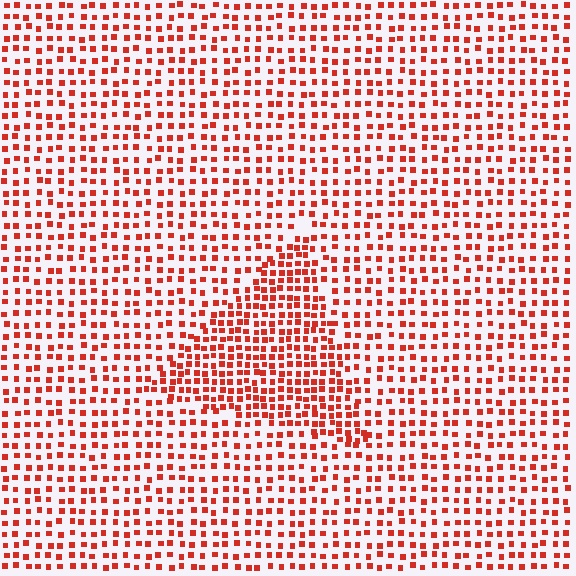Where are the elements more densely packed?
The elements are more densely packed inside the triangle boundary.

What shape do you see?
I see a triangle.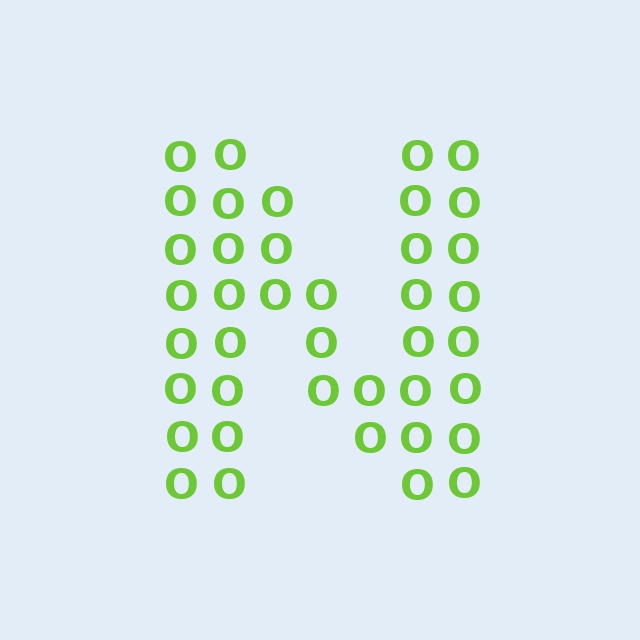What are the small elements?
The small elements are letter O's.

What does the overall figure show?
The overall figure shows the letter N.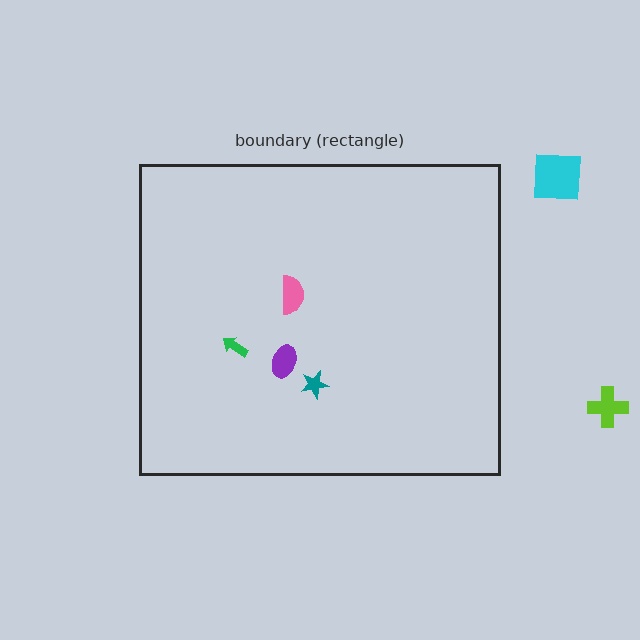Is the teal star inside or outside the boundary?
Inside.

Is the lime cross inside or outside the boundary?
Outside.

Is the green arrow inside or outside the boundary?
Inside.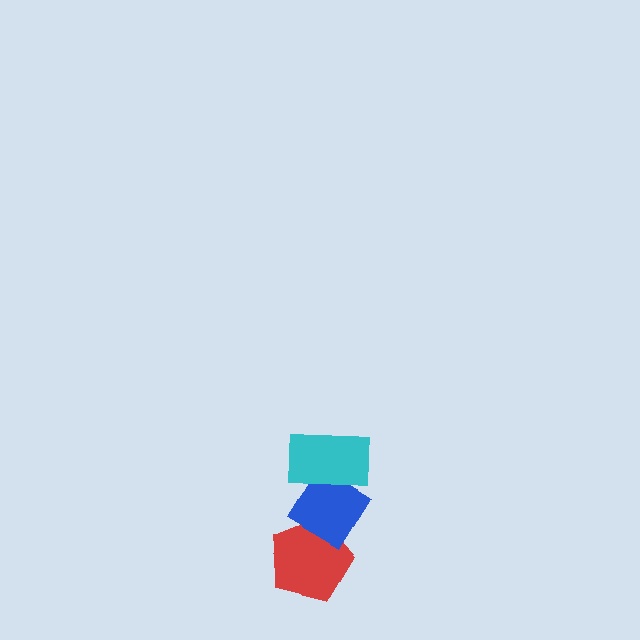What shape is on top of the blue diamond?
The cyan rectangle is on top of the blue diamond.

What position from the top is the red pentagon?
The red pentagon is 3rd from the top.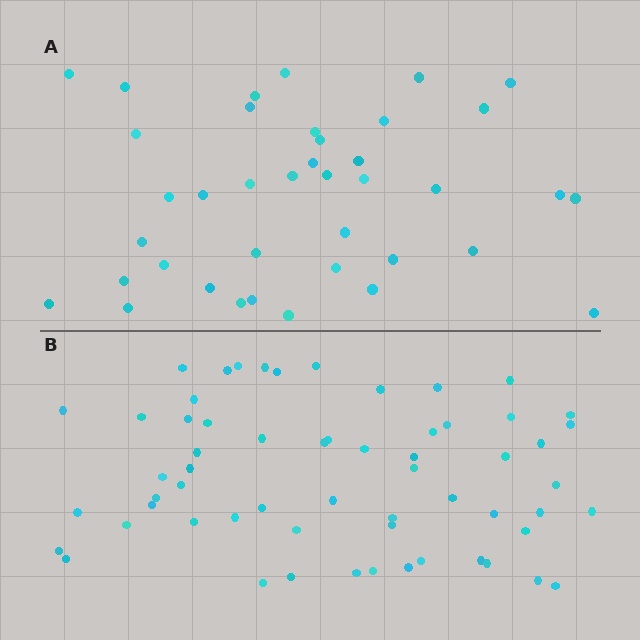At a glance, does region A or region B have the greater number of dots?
Region B (the bottom region) has more dots.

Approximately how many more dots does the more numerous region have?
Region B has approximately 20 more dots than region A.